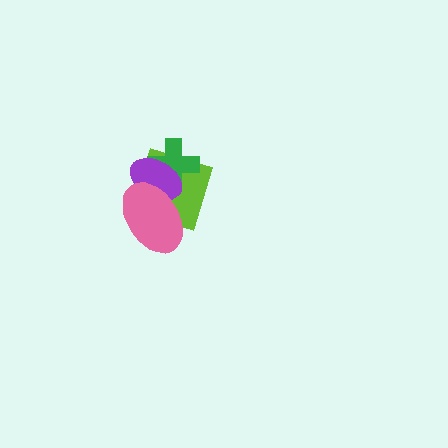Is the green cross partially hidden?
Yes, it is partially covered by another shape.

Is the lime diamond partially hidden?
Yes, it is partially covered by another shape.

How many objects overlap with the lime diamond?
3 objects overlap with the lime diamond.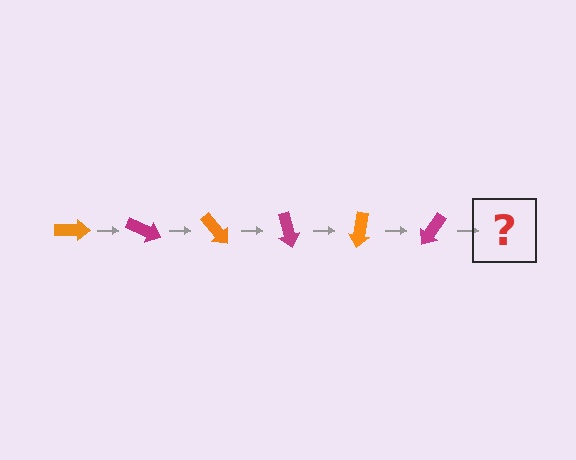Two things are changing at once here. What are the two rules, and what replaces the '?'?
The two rules are that it rotates 25 degrees each step and the color cycles through orange and magenta. The '?' should be an orange arrow, rotated 150 degrees from the start.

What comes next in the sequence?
The next element should be an orange arrow, rotated 150 degrees from the start.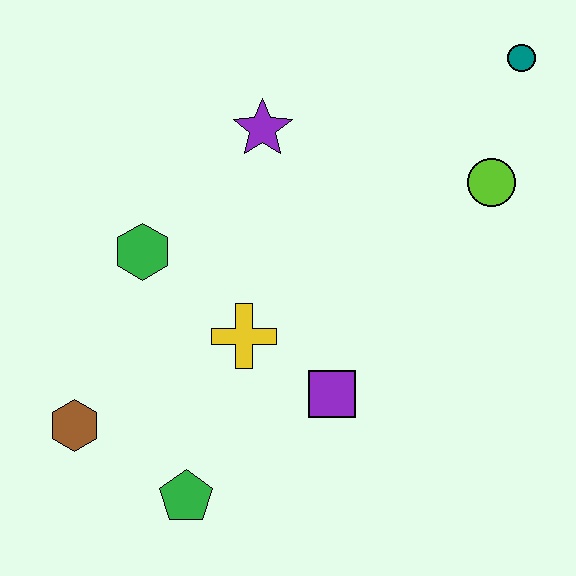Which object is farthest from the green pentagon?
The teal circle is farthest from the green pentagon.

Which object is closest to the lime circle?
The teal circle is closest to the lime circle.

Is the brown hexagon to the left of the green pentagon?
Yes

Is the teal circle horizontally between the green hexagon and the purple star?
No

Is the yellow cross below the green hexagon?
Yes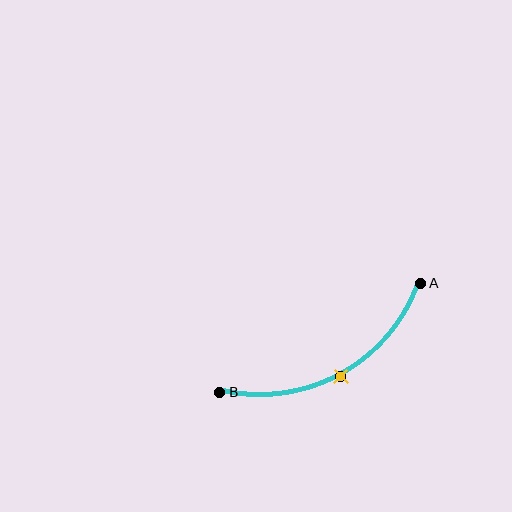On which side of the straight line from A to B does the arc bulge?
The arc bulges below the straight line connecting A and B.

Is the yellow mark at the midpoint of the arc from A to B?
Yes. The yellow mark lies on the arc at equal arc-length from both A and B — it is the arc midpoint.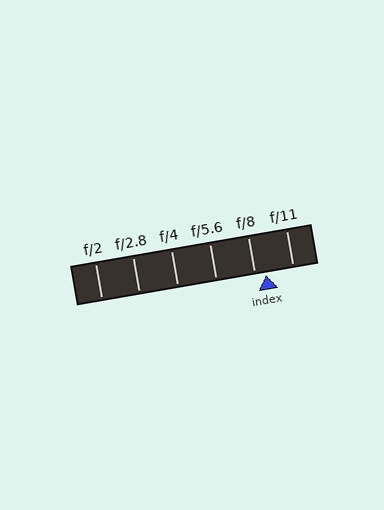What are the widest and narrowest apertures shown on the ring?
The widest aperture shown is f/2 and the narrowest is f/11.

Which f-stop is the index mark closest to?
The index mark is closest to f/8.